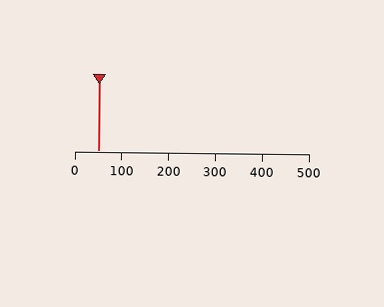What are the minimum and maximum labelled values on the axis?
The axis runs from 0 to 500.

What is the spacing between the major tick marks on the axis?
The major ticks are spaced 100 apart.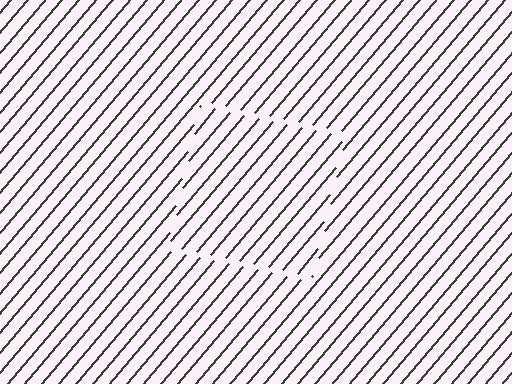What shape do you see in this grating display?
An illusory square. The interior of the shape contains the same grating, shifted by half a period — the contour is defined by the phase discontinuity where line-ends from the inner and outer gratings abut.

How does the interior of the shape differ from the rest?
The interior of the shape contains the same grating, shifted by half a period — the contour is defined by the phase discontinuity where line-ends from the inner and outer gratings abut.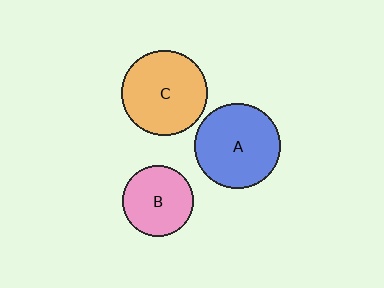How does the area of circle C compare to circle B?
Approximately 1.4 times.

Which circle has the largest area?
Circle C (orange).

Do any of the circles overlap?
No, none of the circles overlap.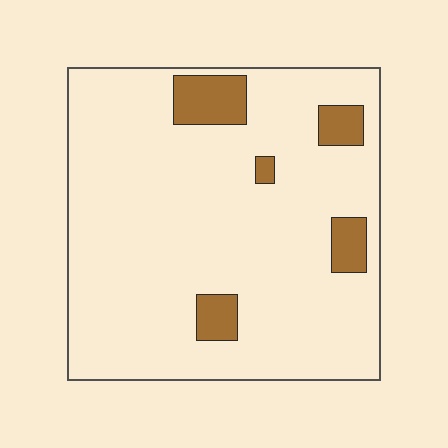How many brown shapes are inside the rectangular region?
5.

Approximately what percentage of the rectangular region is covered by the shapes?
Approximately 10%.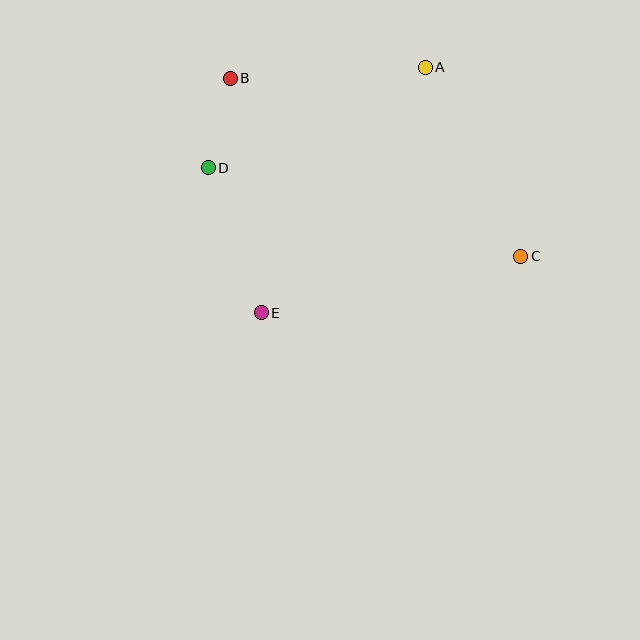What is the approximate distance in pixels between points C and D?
The distance between C and D is approximately 325 pixels.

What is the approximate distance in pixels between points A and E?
The distance between A and E is approximately 295 pixels.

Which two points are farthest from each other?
Points B and C are farthest from each other.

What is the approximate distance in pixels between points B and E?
The distance between B and E is approximately 237 pixels.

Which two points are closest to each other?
Points B and D are closest to each other.